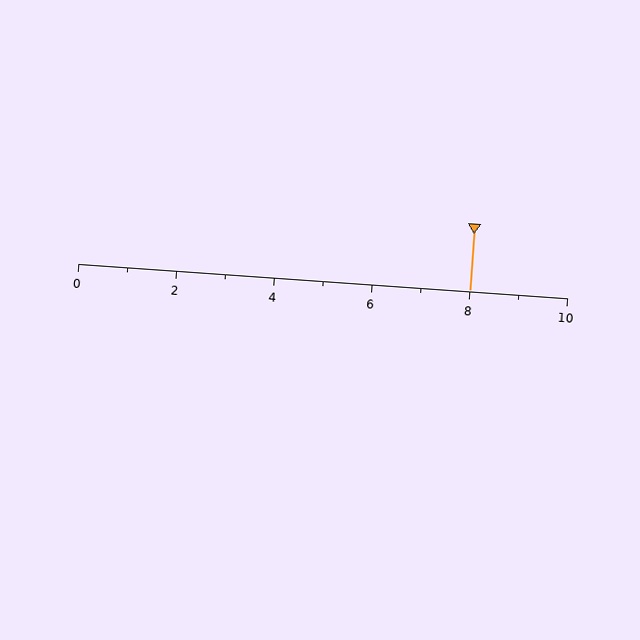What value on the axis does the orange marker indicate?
The marker indicates approximately 8.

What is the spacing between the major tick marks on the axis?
The major ticks are spaced 2 apart.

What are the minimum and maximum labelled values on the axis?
The axis runs from 0 to 10.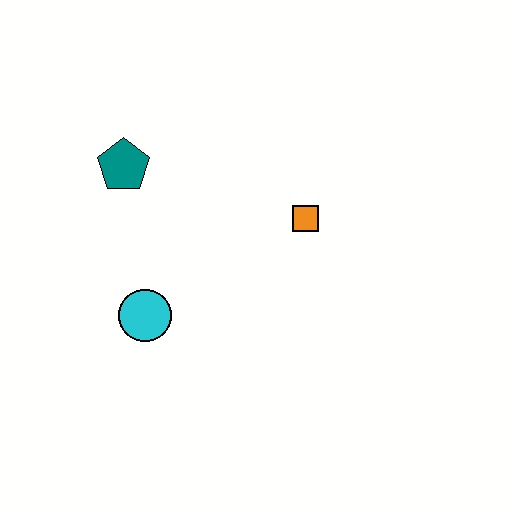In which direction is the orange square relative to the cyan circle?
The orange square is to the right of the cyan circle.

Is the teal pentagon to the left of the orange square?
Yes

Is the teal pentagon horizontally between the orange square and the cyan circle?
No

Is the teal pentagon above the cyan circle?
Yes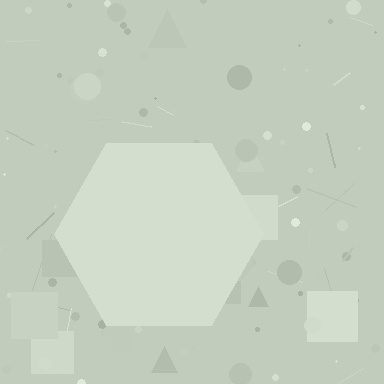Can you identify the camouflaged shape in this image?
The camouflaged shape is a hexagon.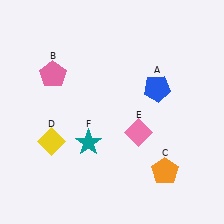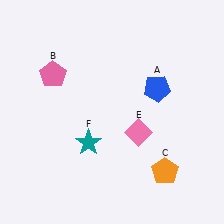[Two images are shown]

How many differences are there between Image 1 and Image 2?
There is 1 difference between the two images.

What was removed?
The yellow diamond (D) was removed in Image 2.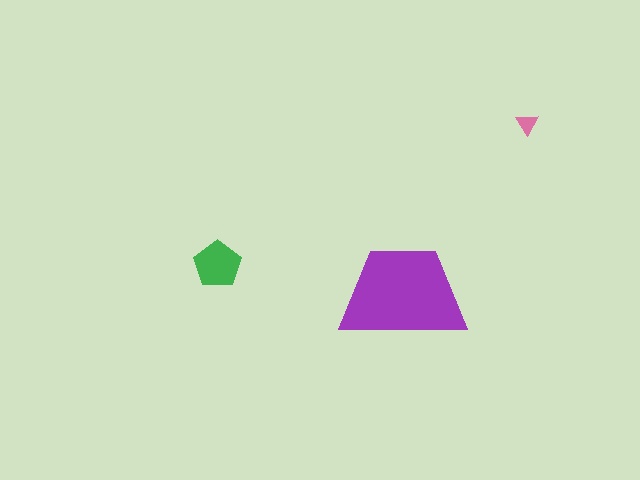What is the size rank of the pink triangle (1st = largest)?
3rd.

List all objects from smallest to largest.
The pink triangle, the green pentagon, the purple trapezoid.